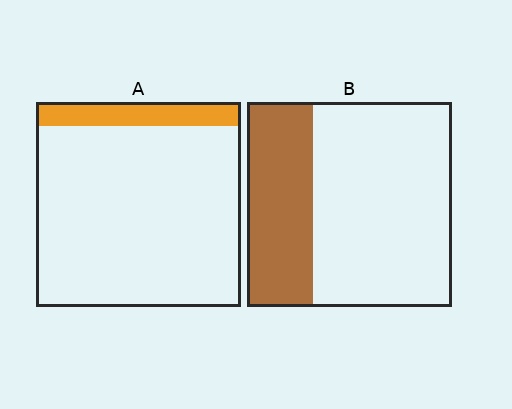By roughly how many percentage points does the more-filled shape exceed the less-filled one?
By roughly 20 percentage points (B over A).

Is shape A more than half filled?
No.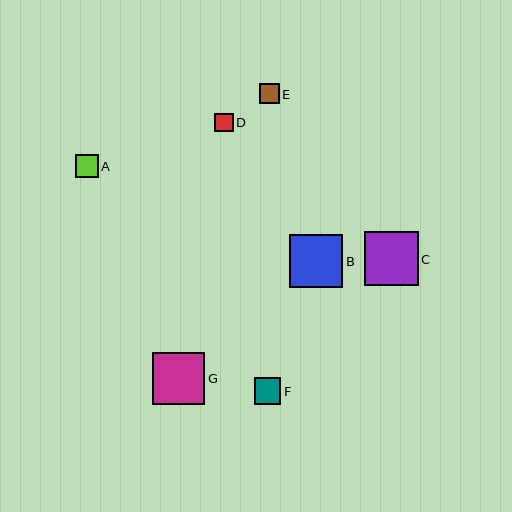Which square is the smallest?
Square D is the smallest with a size of approximately 19 pixels.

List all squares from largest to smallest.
From largest to smallest: C, B, G, F, A, E, D.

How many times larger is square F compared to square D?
Square F is approximately 1.4 times the size of square D.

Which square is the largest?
Square C is the largest with a size of approximately 54 pixels.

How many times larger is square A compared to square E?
Square A is approximately 1.1 times the size of square E.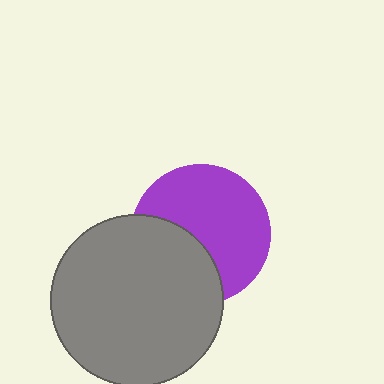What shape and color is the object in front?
The object in front is a gray circle.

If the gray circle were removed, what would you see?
You would see the complete purple circle.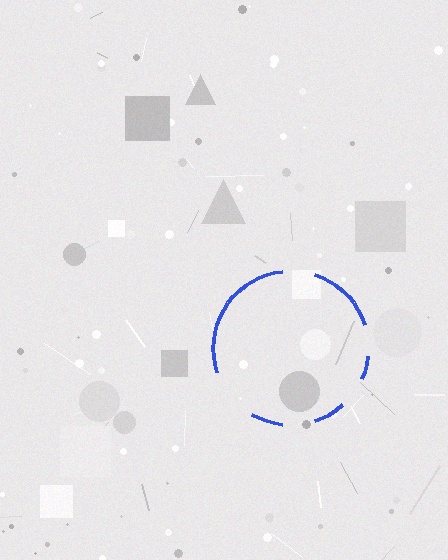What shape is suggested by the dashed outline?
The dashed outline suggests a circle.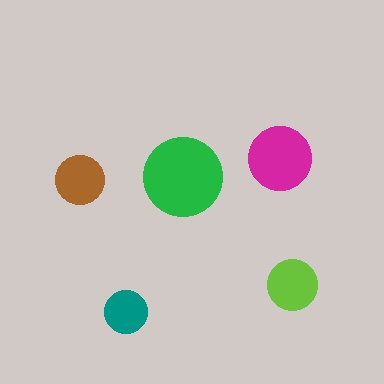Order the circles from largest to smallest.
the green one, the magenta one, the lime one, the brown one, the teal one.